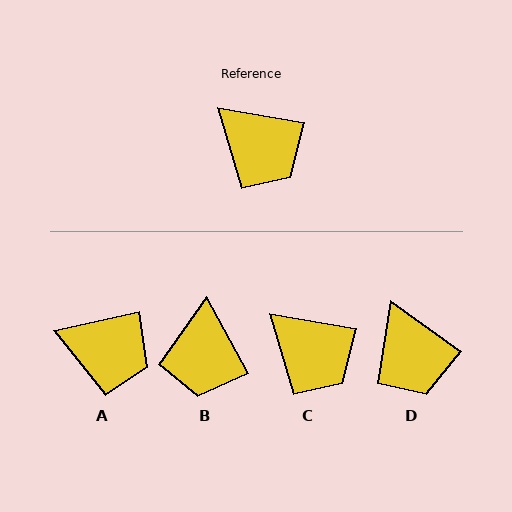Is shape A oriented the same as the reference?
No, it is off by about 22 degrees.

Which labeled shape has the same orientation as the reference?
C.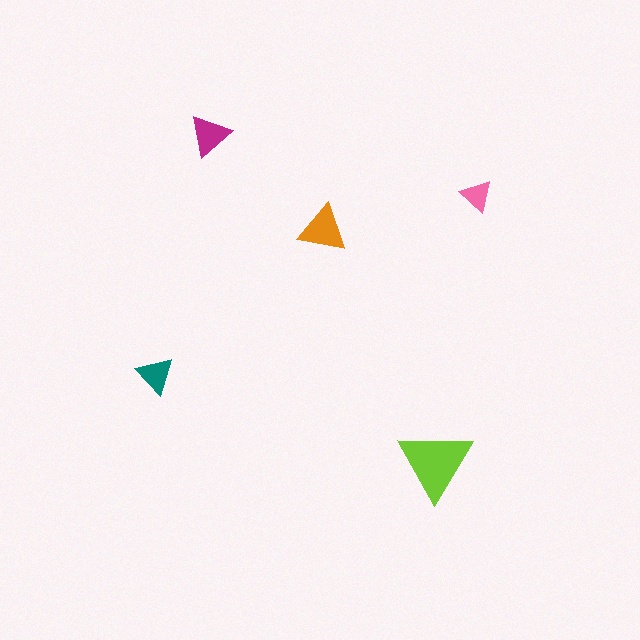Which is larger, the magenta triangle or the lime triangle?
The lime one.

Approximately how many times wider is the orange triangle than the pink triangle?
About 1.5 times wider.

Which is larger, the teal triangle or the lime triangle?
The lime one.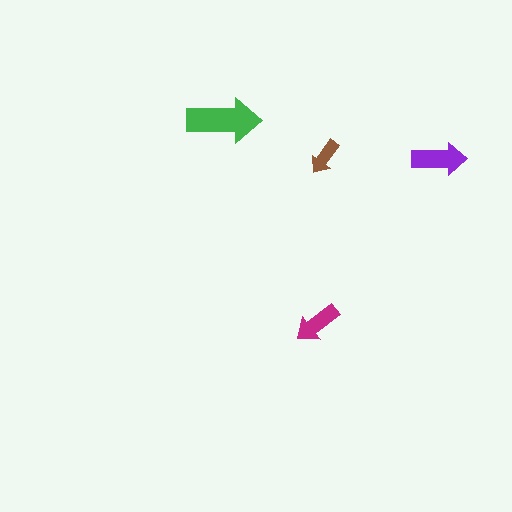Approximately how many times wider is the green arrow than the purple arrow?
About 1.5 times wider.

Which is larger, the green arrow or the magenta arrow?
The green one.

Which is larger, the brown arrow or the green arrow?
The green one.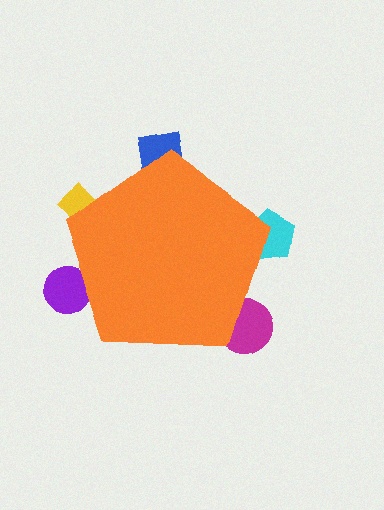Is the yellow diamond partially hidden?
Yes, the yellow diamond is partially hidden behind the orange pentagon.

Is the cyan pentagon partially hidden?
Yes, the cyan pentagon is partially hidden behind the orange pentagon.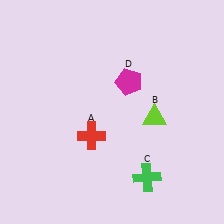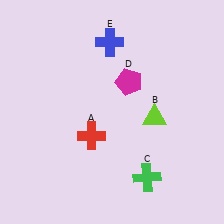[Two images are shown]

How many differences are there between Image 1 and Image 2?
There is 1 difference between the two images.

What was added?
A blue cross (E) was added in Image 2.